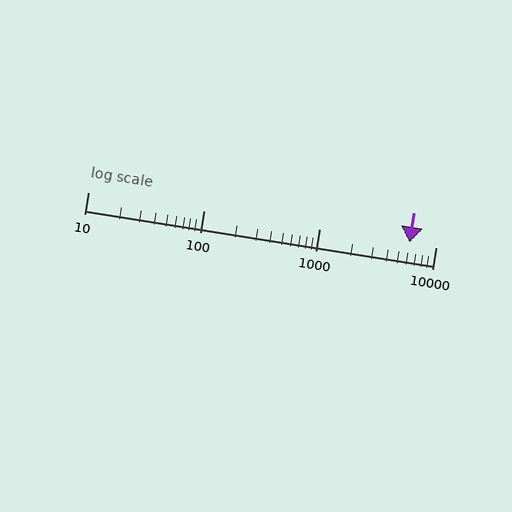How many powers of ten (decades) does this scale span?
The scale spans 3 decades, from 10 to 10000.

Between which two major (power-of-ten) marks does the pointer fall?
The pointer is between 1000 and 10000.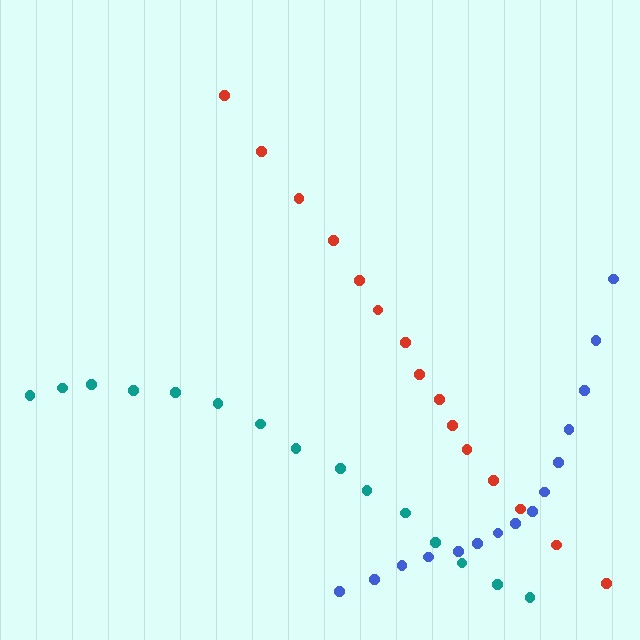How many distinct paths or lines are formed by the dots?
There are 3 distinct paths.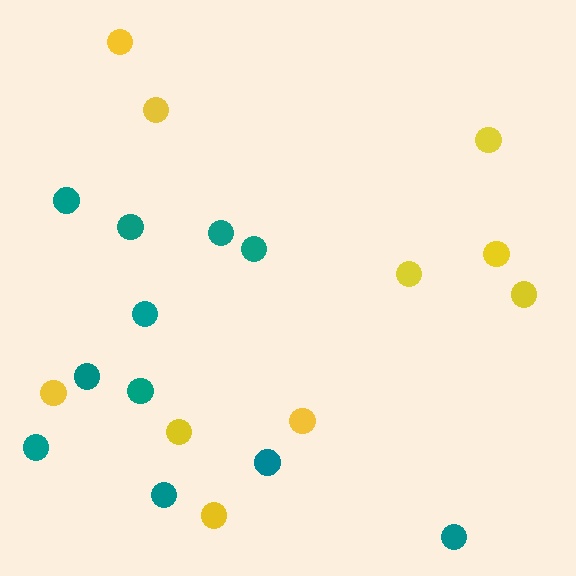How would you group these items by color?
There are 2 groups: one group of teal circles (11) and one group of yellow circles (10).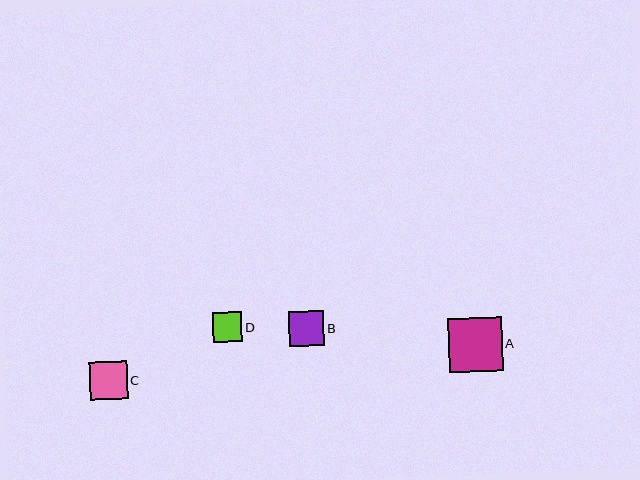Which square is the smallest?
Square D is the smallest with a size of approximately 30 pixels.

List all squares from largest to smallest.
From largest to smallest: A, C, B, D.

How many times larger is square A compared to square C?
Square A is approximately 1.4 times the size of square C.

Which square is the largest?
Square A is the largest with a size of approximately 54 pixels.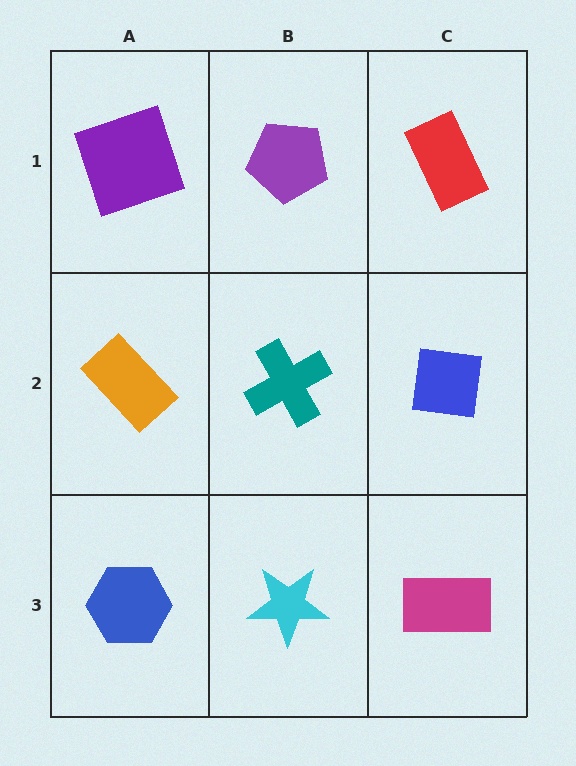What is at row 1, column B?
A purple pentagon.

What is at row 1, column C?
A red rectangle.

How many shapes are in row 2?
3 shapes.